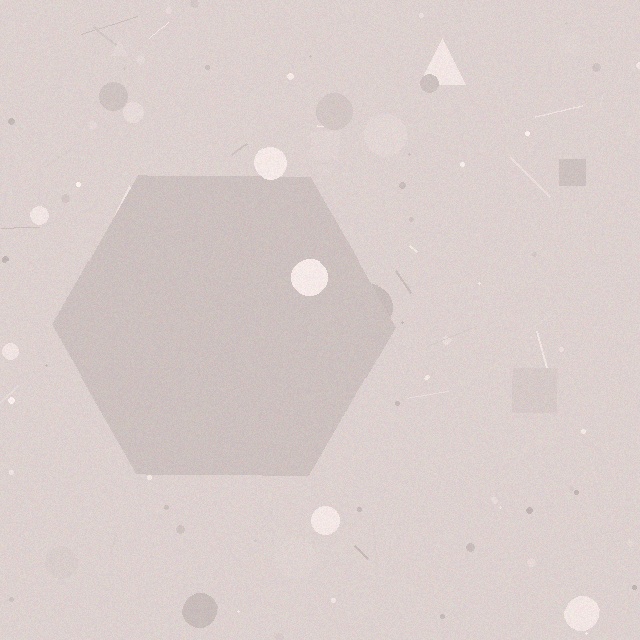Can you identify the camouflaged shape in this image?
The camouflaged shape is a hexagon.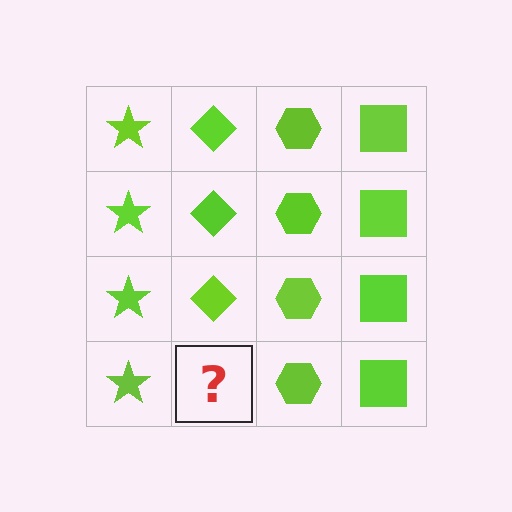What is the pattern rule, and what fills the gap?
The rule is that each column has a consistent shape. The gap should be filled with a lime diamond.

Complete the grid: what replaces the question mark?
The question mark should be replaced with a lime diamond.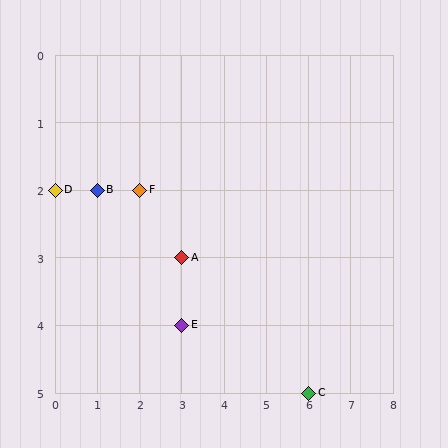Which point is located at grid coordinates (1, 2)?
Point B is at (1, 2).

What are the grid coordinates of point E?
Point E is at grid coordinates (3, 4).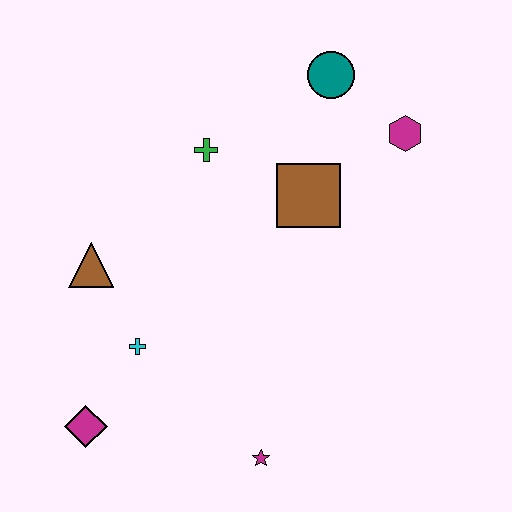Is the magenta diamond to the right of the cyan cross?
No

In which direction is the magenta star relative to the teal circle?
The magenta star is below the teal circle.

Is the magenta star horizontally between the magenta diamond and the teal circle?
Yes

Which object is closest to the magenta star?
The cyan cross is closest to the magenta star.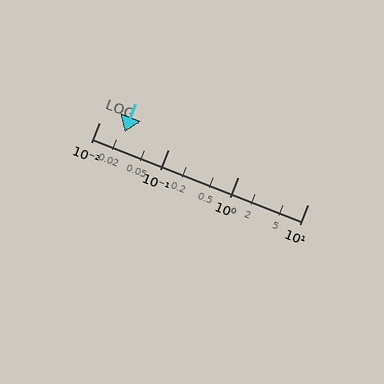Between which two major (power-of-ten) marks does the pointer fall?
The pointer is between 0.01 and 0.1.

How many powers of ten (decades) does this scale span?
The scale spans 3 decades, from 0.01 to 10.